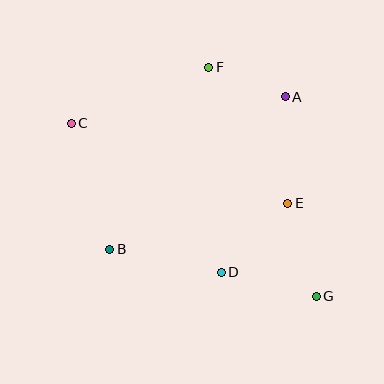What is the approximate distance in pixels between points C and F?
The distance between C and F is approximately 148 pixels.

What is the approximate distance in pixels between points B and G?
The distance between B and G is approximately 212 pixels.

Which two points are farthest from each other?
Points C and G are farthest from each other.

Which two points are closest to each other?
Points A and F are closest to each other.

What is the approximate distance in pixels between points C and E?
The distance between C and E is approximately 231 pixels.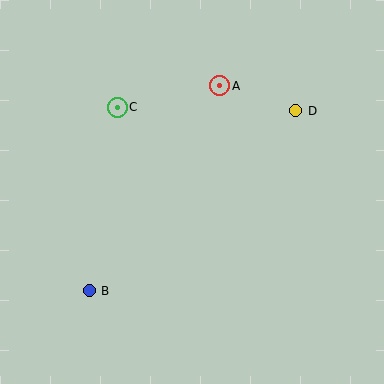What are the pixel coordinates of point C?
Point C is at (117, 107).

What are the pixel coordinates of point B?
Point B is at (89, 291).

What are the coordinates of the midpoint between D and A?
The midpoint between D and A is at (258, 98).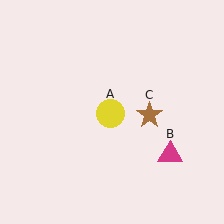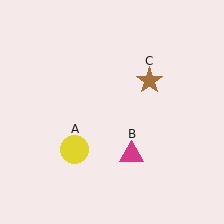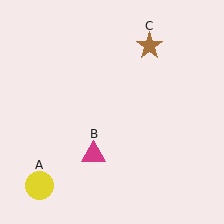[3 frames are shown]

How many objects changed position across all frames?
3 objects changed position: yellow circle (object A), magenta triangle (object B), brown star (object C).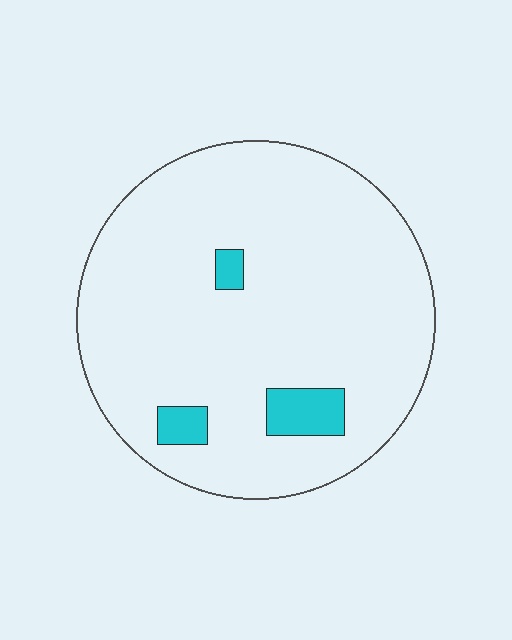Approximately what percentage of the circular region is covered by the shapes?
Approximately 5%.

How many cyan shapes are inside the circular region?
3.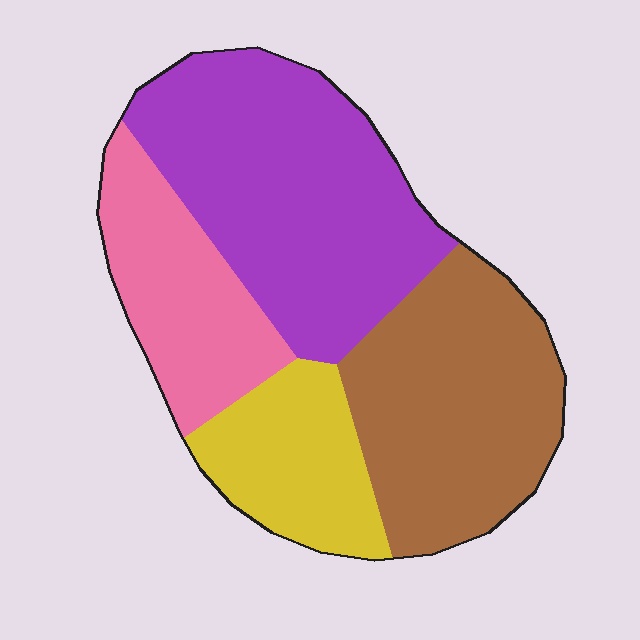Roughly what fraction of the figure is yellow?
Yellow covers 15% of the figure.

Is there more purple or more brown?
Purple.